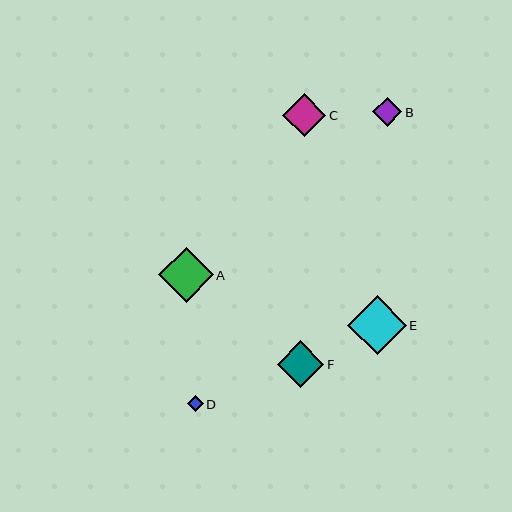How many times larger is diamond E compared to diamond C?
Diamond E is approximately 1.4 times the size of diamond C.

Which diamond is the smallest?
Diamond D is the smallest with a size of approximately 16 pixels.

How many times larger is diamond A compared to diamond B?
Diamond A is approximately 1.9 times the size of diamond B.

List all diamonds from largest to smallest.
From largest to smallest: E, A, F, C, B, D.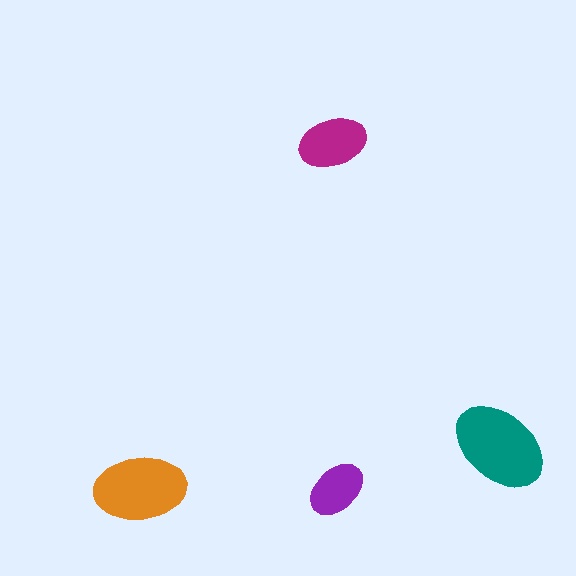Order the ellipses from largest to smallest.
the teal one, the orange one, the magenta one, the purple one.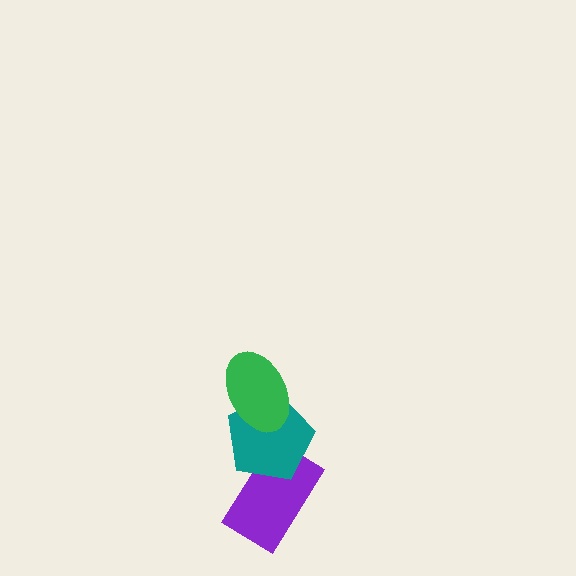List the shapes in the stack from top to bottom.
From top to bottom: the green ellipse, the teal pentagon, the purple rectangle.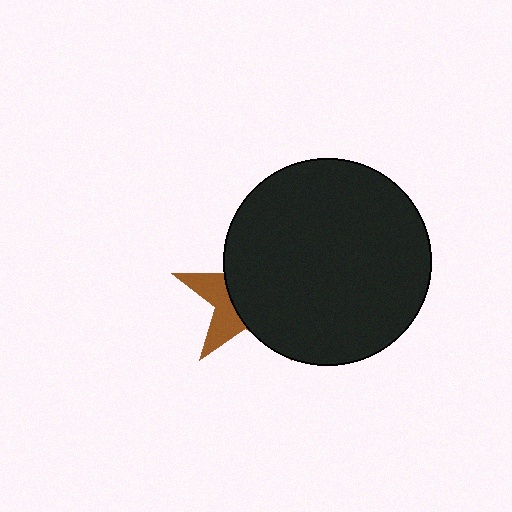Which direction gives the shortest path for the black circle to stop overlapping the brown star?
Moving right gives the shortest separation.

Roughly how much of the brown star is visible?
A small part of it is visible (roughly 33%).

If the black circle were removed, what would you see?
You would see the complete brown star.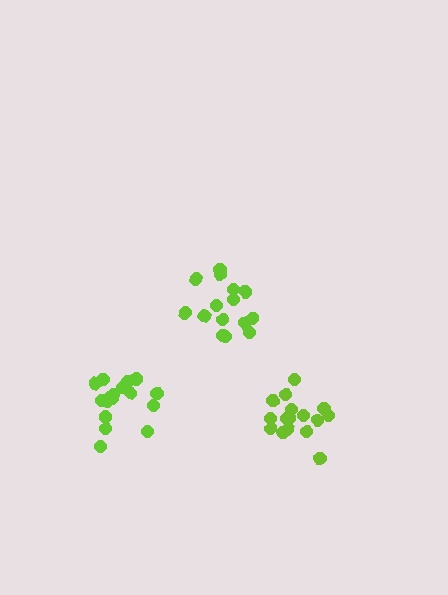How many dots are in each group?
Group 1: 17 dots, Group 2: 15 dots, Group 3: 17 dots (49 total).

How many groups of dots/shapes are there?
There are 3 groups.